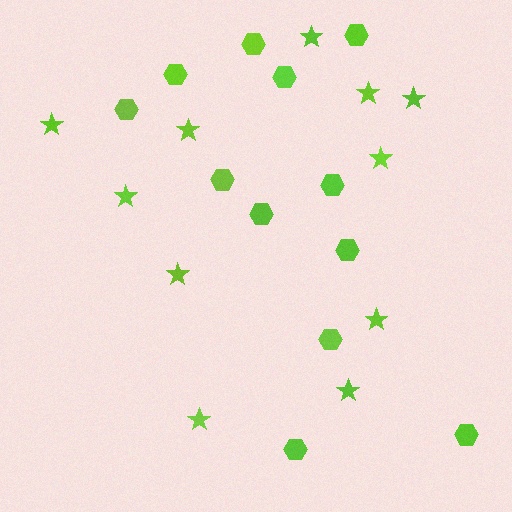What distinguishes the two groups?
There are 2 groups: one group of hexagons (12) and one group of stars (11).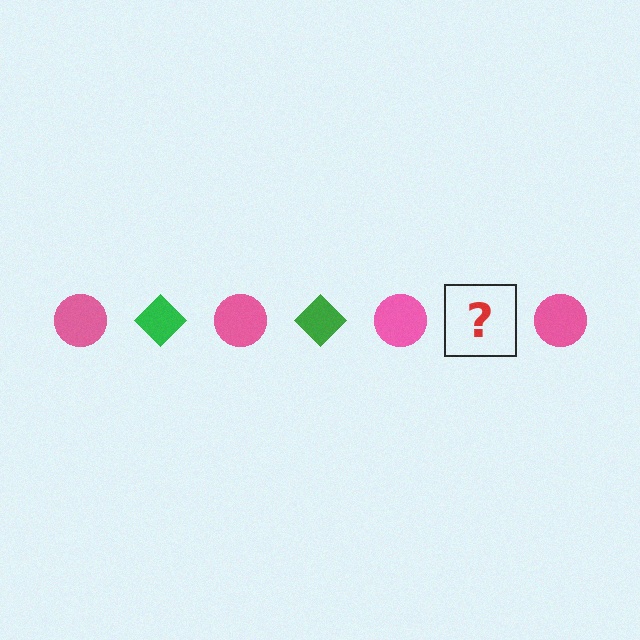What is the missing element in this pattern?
The missing element is a green diamond.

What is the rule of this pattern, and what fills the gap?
The rule is that the pattern alternates between pink circle and green diamond. The gap should be filled with a green diamond.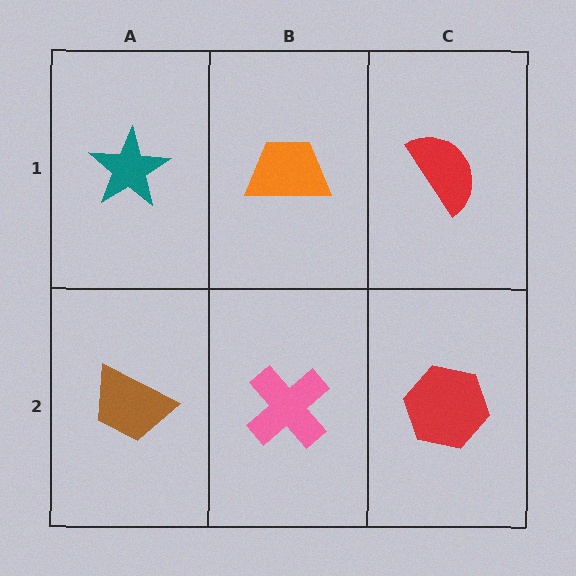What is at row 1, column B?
An orange trapezoid.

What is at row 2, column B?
A pink cross.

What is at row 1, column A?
A teal star.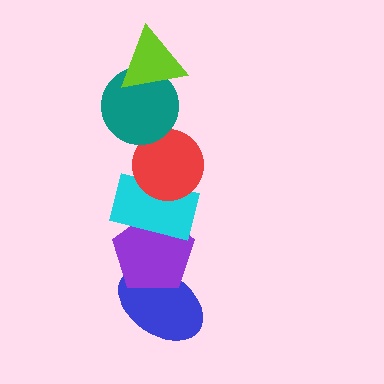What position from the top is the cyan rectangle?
The cyan rectangle is 4th from the top.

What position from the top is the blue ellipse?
The blue ellipse is 6th from the top.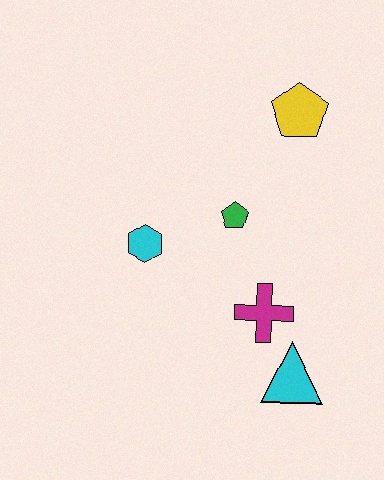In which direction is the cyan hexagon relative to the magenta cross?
The cyan hexagon is to the left of the magenta cross.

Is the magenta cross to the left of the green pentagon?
No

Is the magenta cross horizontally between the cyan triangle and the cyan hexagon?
Yes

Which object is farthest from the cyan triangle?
The yellow pentagon is farthest from the cyan triangle.